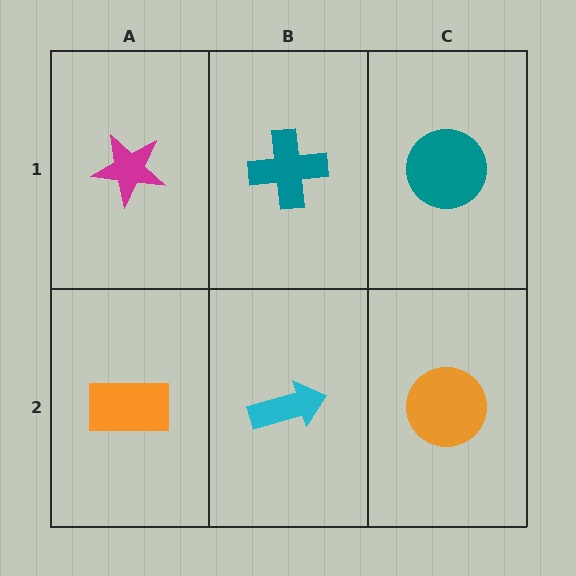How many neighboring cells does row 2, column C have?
2.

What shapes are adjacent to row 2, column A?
A magenta star (row 1, column A), a cyan arrow (row 2, column B).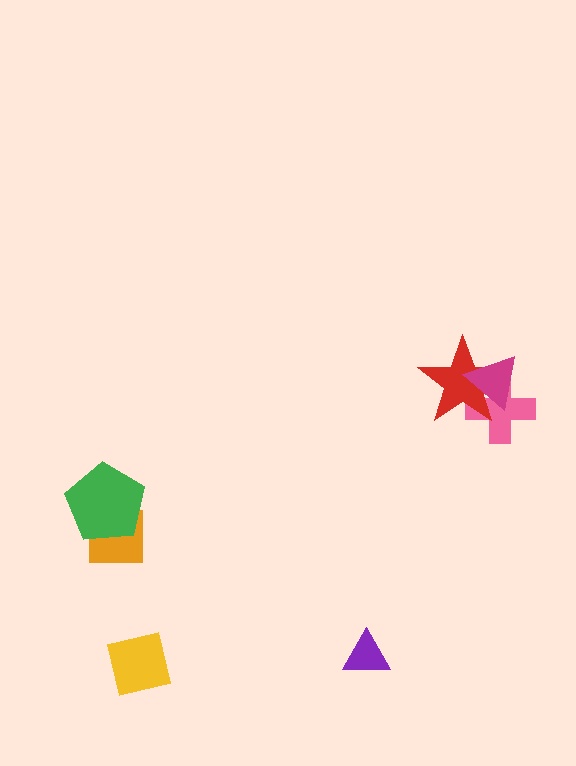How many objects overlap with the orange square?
1 object overlaps with the orange square.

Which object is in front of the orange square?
The green pentagon is in front of the orange square.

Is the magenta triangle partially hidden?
No, no other shape covers it.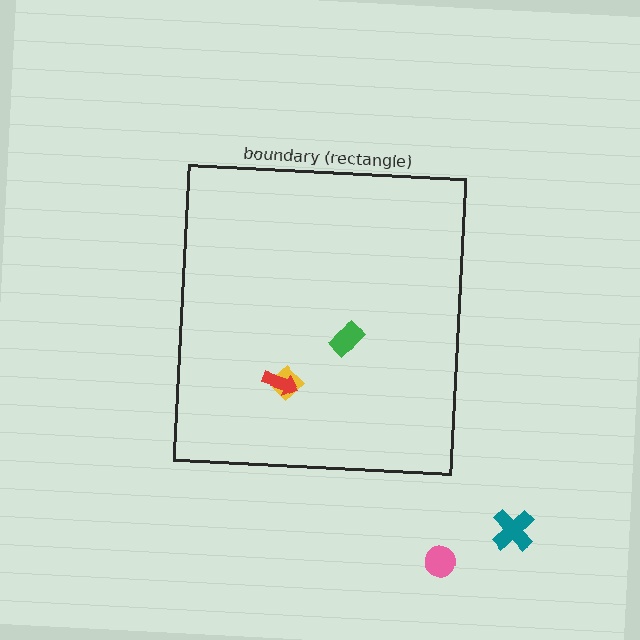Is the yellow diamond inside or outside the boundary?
Inside.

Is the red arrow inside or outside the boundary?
Inside.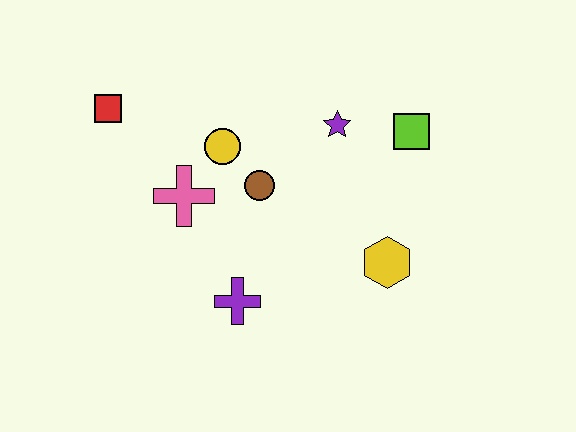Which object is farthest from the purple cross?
The lime square is farthest from the purple cross.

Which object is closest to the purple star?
The lime square is closest to the purple star.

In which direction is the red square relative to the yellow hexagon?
The red square is to the left of the yellow hexagon.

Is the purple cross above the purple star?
No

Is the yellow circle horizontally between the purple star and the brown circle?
No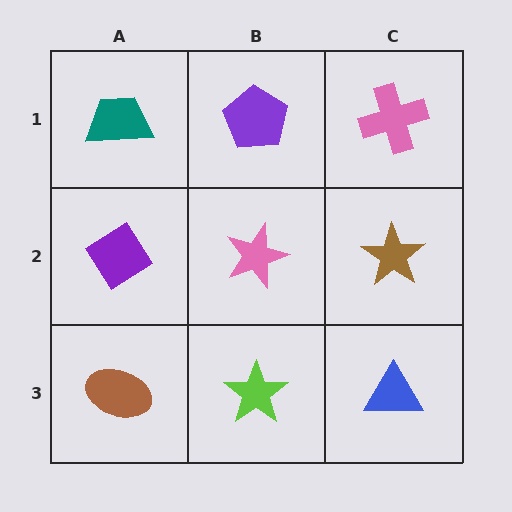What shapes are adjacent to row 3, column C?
A brown star (row 2, column C), a lime star (row 3, column B).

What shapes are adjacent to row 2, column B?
A purple pentagon (row 1, column B), a lime star (row 3, column B), a purple diamond (row 2, column A), a brown star (row 2, column C).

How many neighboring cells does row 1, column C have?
2.